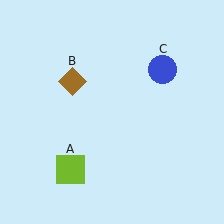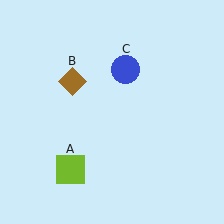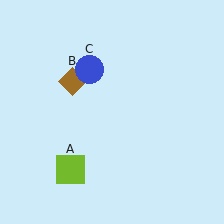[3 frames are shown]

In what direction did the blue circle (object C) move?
The blue circle (object C) moved left.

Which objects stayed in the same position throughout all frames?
Lime square (object A) and brown diamond (object B) remained stationary.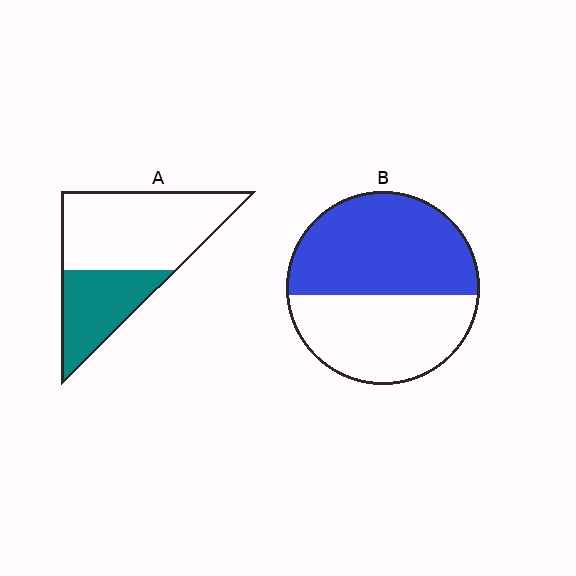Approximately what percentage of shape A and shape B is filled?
A is approximately 35% and B is approximately 55%.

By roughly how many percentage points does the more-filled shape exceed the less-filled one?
By roughly 20 percentage points (B over A).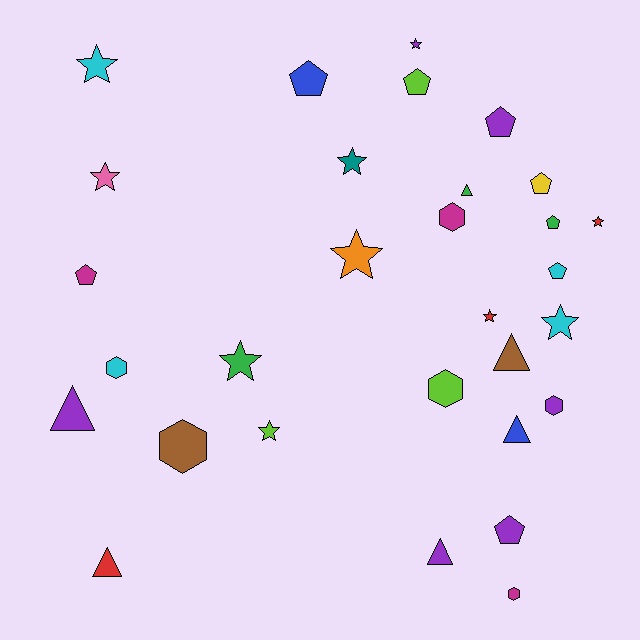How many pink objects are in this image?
There is 1 pink object.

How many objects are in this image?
There are 30 objects.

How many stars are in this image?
There are 10 stars.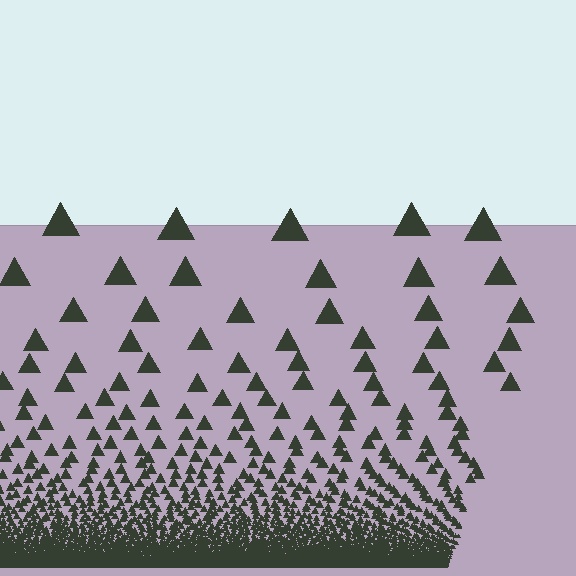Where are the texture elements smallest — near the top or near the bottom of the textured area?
Near the bottom.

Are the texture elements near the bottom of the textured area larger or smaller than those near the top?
Smaller. The gradient is inverted — elements near the bottom are smaller and denser.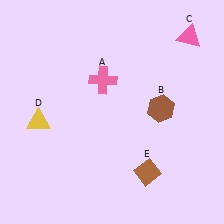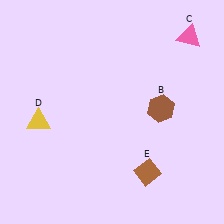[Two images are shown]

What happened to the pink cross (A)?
The pink cross (A) was removed in Image 2. It was in the top-left area of Image 1.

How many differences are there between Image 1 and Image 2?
There is 1 difference between the two images.